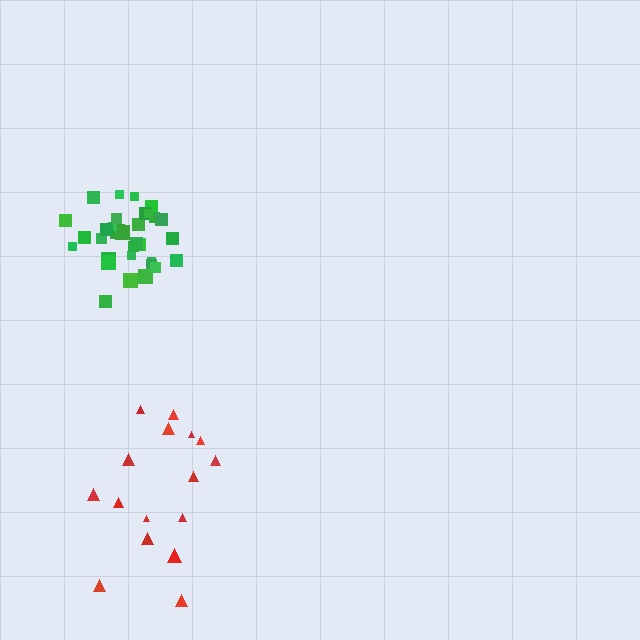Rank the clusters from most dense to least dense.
green, red.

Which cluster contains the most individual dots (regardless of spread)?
Green (32).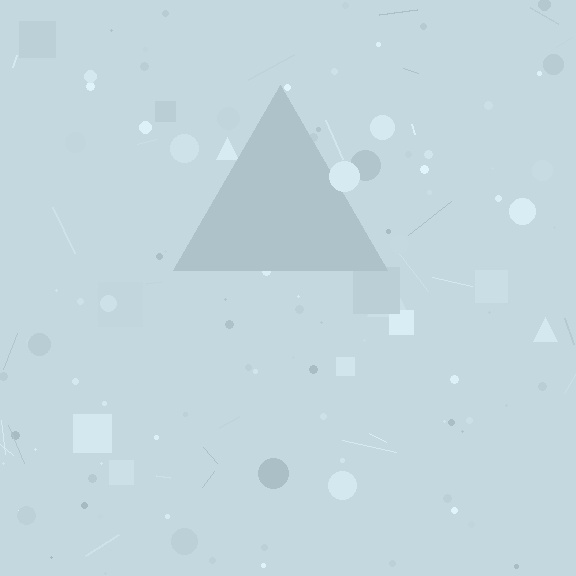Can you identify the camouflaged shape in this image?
The camouflaged shape is a triangle.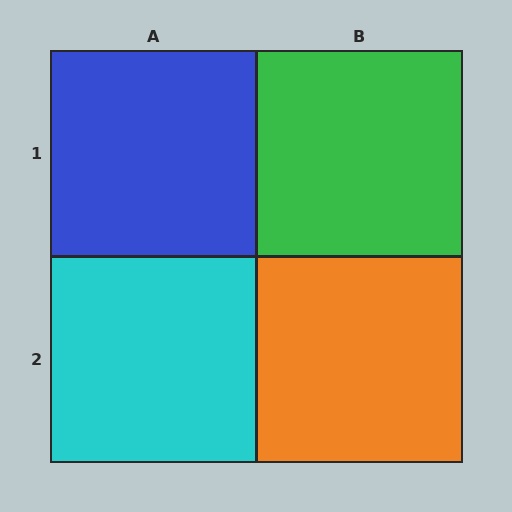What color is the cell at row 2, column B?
Orange.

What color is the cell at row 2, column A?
Cyan.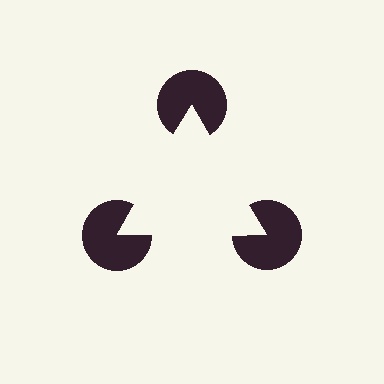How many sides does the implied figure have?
3 sides.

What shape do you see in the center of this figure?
An illusory triangle — its edges are inferred from the aligned wedge cuts in the pac-man discs, not physically drawn.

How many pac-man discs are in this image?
There are 3 — one at each vertex of the illusory triangle.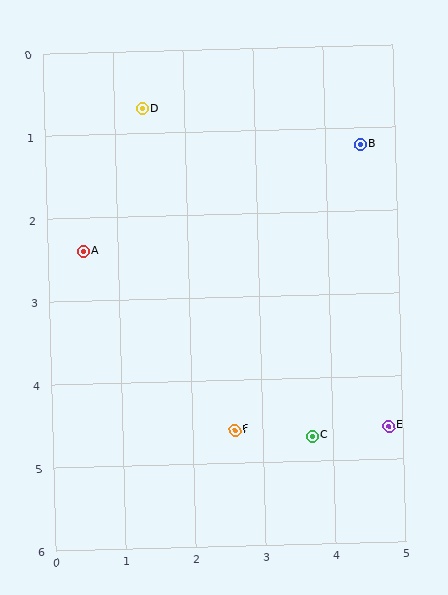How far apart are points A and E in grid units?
Points A and E are about 4.8 grid units apart.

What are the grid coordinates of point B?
Point B is at approximately (4.5, 1.2).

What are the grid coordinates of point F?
Point F is at approximately (2.6, 4.6).